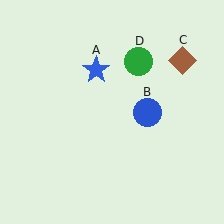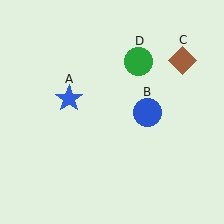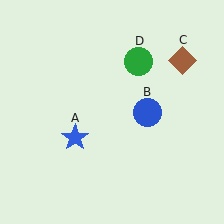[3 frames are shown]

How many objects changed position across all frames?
1 object changed position: blue star (object A).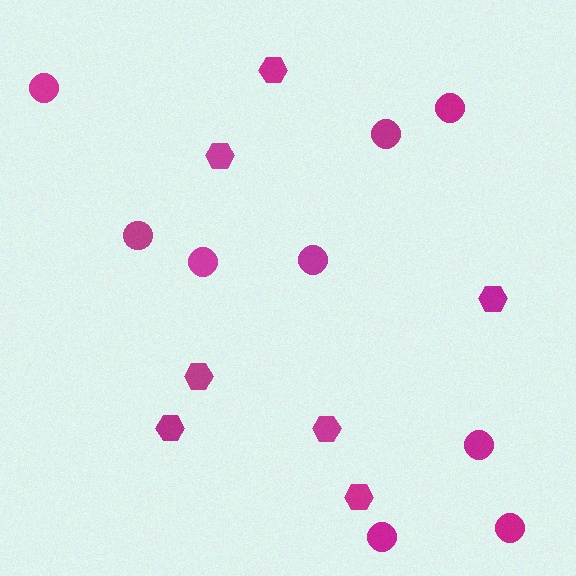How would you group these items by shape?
There are 2 groups: one group of hexagons (7) and one group of circles (9).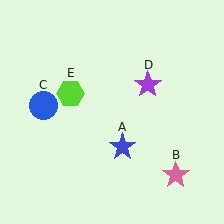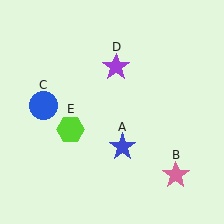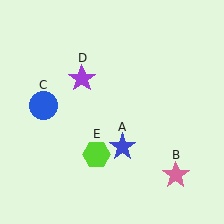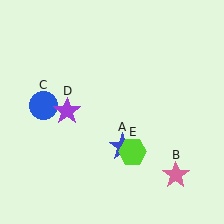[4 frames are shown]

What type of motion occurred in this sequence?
The purple star (object D), lime hexagon (object E) rotated counterclockwise around the center of the scene.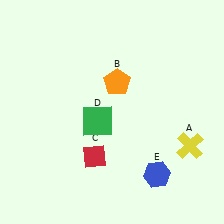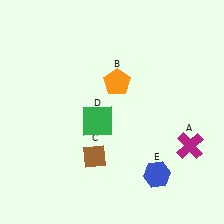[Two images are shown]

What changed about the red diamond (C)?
In Image 1, C is red. In Image 2, it changed to brown.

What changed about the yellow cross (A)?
In Image 1, A is yellow. In Image 2, it changed to magenta.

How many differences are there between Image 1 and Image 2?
There are 2 differences between the two images.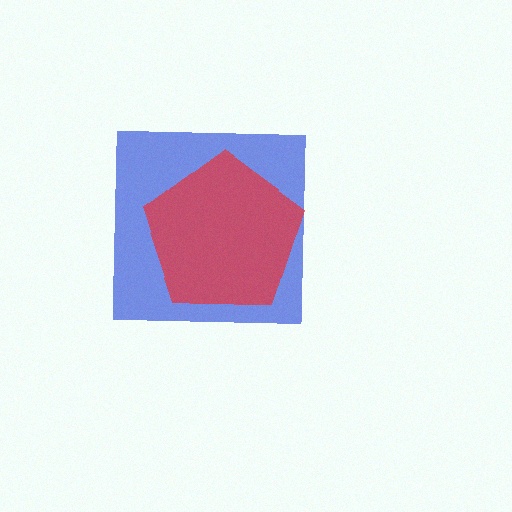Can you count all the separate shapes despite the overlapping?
Yes, there are 2 separate shapes.